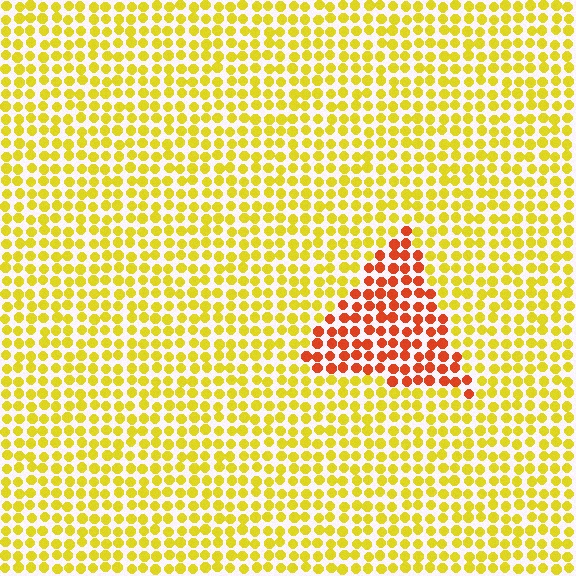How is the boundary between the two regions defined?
The boundary is defined purely by a slight shift in hue (about 47 degrees). Spacing, size, and orientation are identical on both sides.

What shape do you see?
I see a triangle.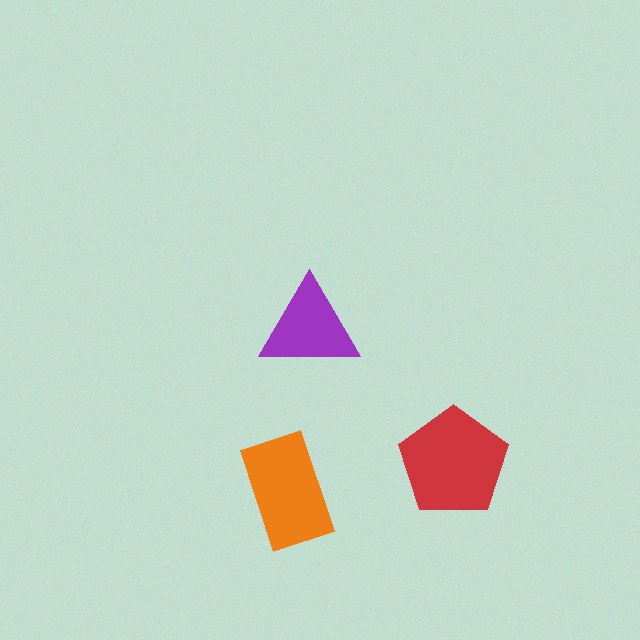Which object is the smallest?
The purple triangle.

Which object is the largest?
The red pentagon.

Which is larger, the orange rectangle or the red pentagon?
The red pentagon.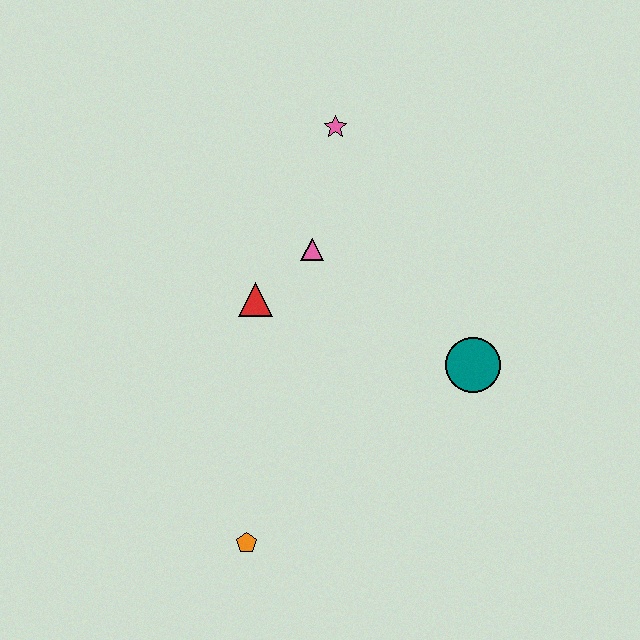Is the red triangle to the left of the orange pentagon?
No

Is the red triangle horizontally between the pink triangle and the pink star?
No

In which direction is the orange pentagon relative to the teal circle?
The orange pentagon is to the left of the teal circle.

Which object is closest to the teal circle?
The pink triangle is closest to the teal circle.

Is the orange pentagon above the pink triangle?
No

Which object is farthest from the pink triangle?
The orange pentagon is farthest from the pink triangle.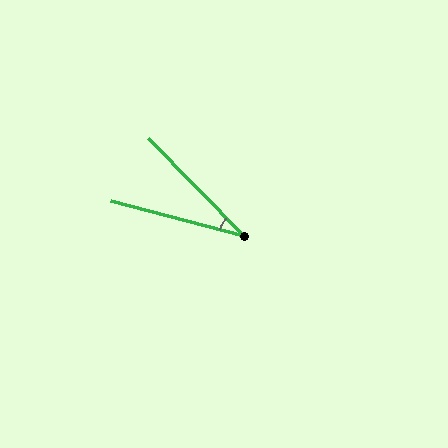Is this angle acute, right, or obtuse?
It is acute.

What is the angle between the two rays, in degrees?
Approximately 31 degrees.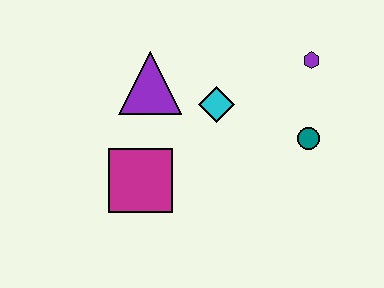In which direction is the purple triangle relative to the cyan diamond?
The purple triangle is to the left of the cyan diamond.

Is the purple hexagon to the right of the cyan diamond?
Yes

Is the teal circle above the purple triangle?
No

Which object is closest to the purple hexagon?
The teal circle is closest to the purple hexagon.